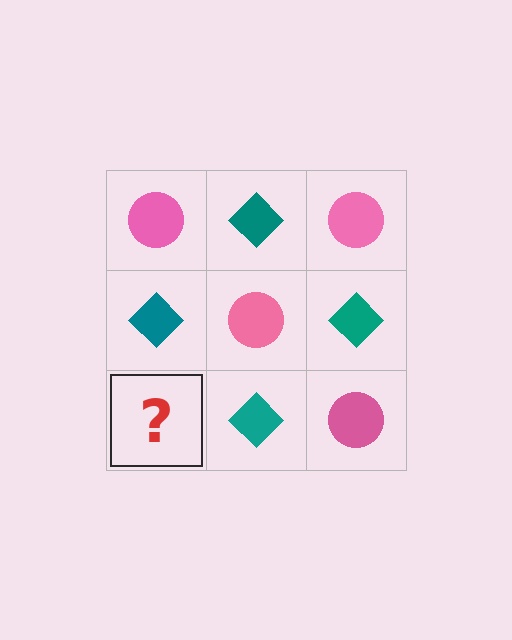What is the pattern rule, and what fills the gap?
The rule is that it alternates pink circle and teal diamond in a checkerboard pattern. The gap should be filled with a pink circle.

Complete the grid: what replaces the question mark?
The question mark should be replaced with a pink circle.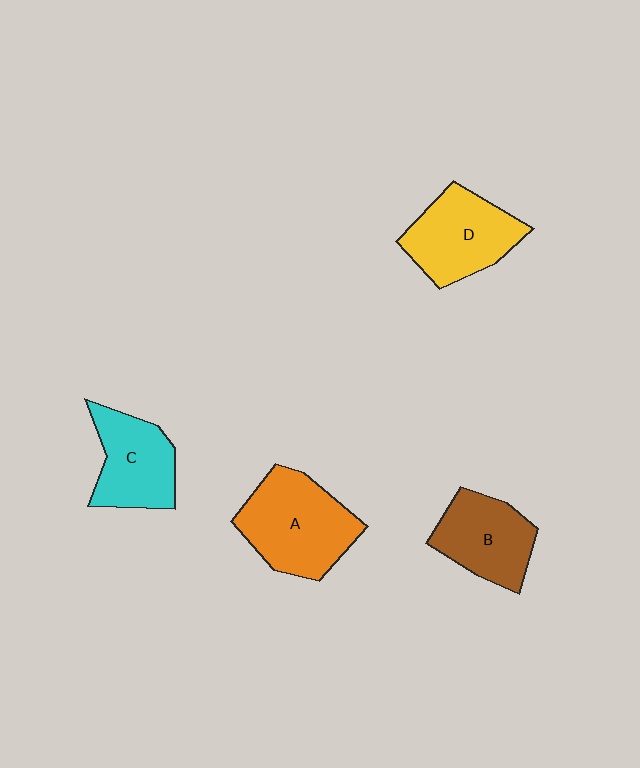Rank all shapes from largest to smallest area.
From largest to smallest: A (orange), D (yellow), B (brown), C (cyan).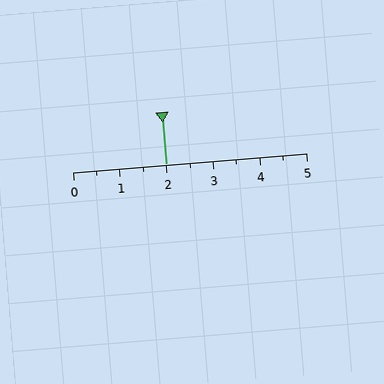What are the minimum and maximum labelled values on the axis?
The axis runs from 0 to 5.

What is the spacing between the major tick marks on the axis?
The major ticks are spaced 1 apart.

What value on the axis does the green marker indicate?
The marker indicates approximately 2.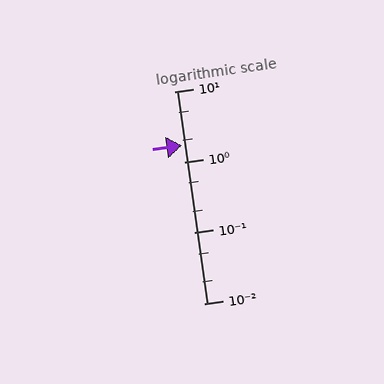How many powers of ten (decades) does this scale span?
The scale spans 3 decades, from 0.01 to 10.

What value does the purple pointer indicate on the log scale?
The pointer indicates approximately 1.7.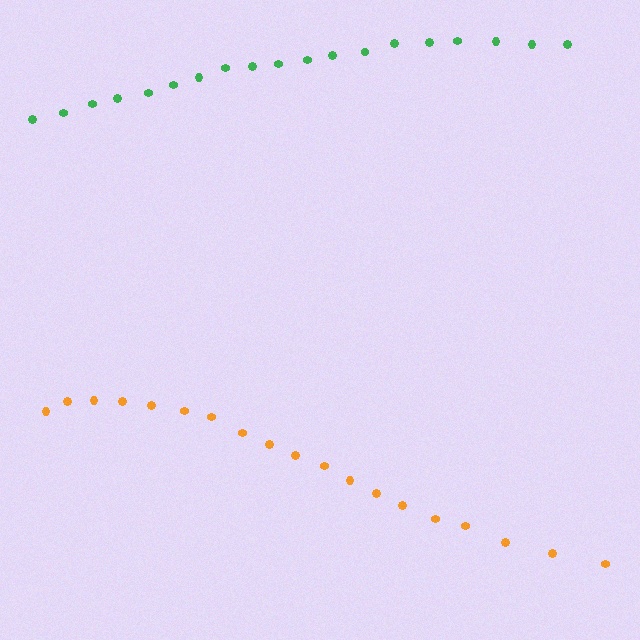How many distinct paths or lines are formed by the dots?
There are 2 distinct paths.